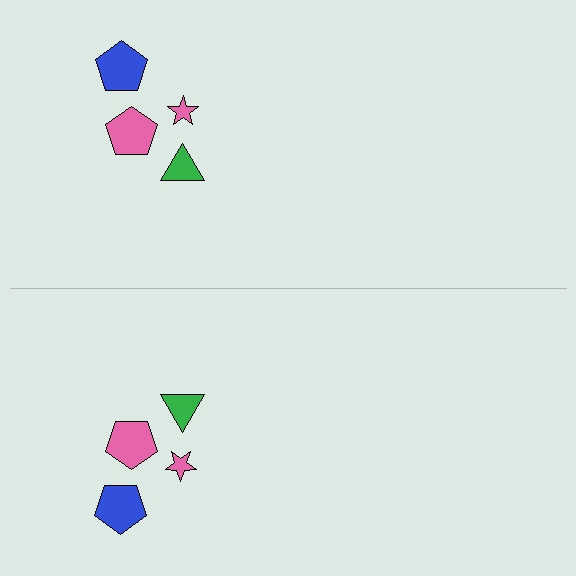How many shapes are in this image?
There are 8 shapes in this image.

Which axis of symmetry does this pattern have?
The pattern has a horizontal axis of symmetry running through the center of the image.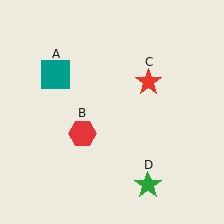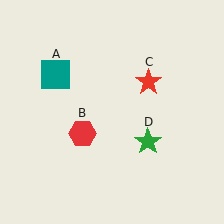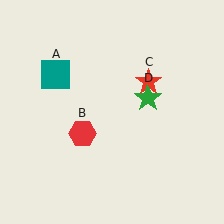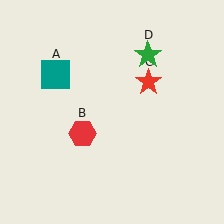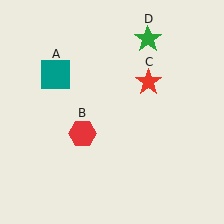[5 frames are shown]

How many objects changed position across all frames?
1 object changed position: green star (object D).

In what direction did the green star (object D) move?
The green star (object D) moved up.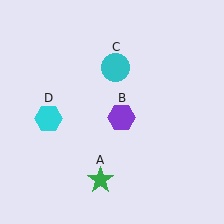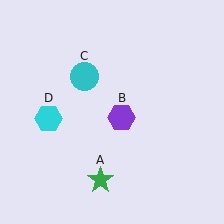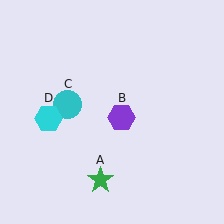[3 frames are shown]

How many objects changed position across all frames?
1 object changed position: cyan circle (object C).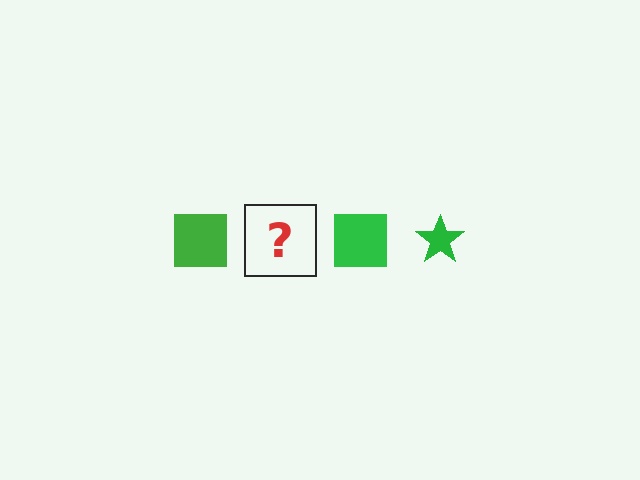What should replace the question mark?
The question mark should be replaced with a green star.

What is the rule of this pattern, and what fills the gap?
The rule is that the pattern cycles through square, star shapes in green. The gap should be filled with a green star.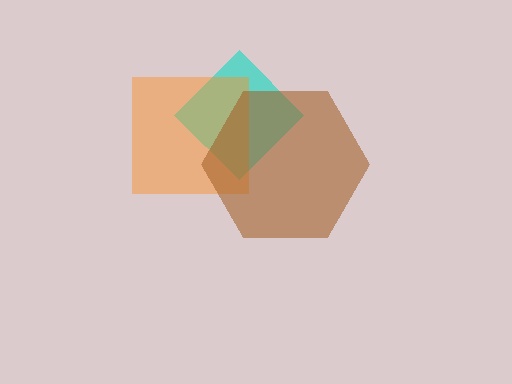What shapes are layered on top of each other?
The layered shapes are: a cyan diamond, an orange square, a brown hexagon.